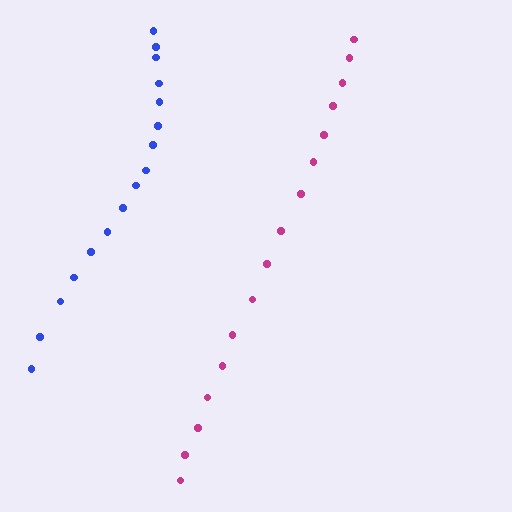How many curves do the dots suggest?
There are 2 distinct paths.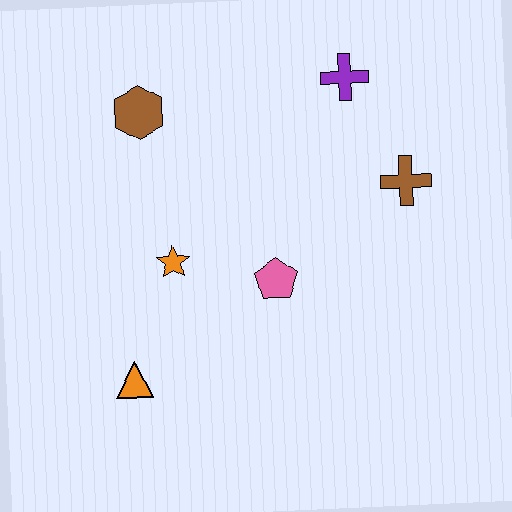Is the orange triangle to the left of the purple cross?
Yes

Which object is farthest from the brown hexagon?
The brown cross is farthest from the brown hexagon.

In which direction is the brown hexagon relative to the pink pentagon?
The brown hexagon is above the pink pentagon.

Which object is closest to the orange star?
The pink pentagon is closest to the orange star.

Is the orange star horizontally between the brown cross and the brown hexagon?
Yes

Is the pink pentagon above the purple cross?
No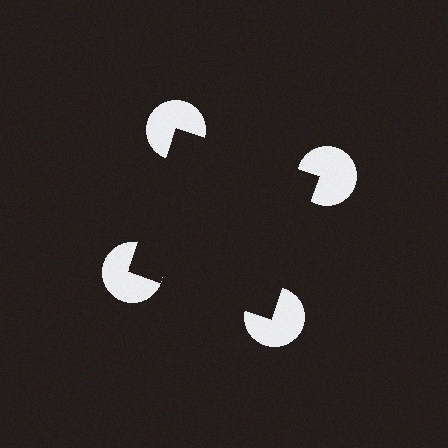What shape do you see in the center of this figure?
An illusory square — its edges are inferred from the aligned wedge cuts in the pac-man discs, not physically drawn.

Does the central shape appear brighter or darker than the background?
It typically appears slightly darker than the background, even though no actual brightness change is drawn.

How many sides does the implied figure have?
4 sides.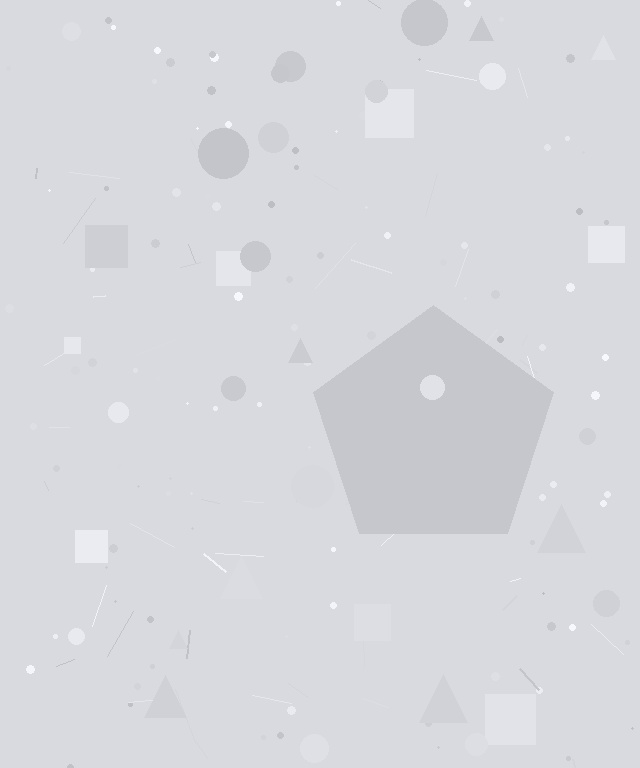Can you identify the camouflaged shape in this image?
The camouflaged shape is a pentagon.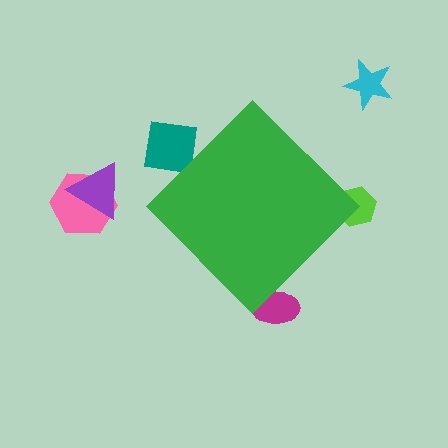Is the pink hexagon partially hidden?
No, the pink hexagon is fully visible.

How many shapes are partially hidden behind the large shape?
3 shapes are partially hidden.